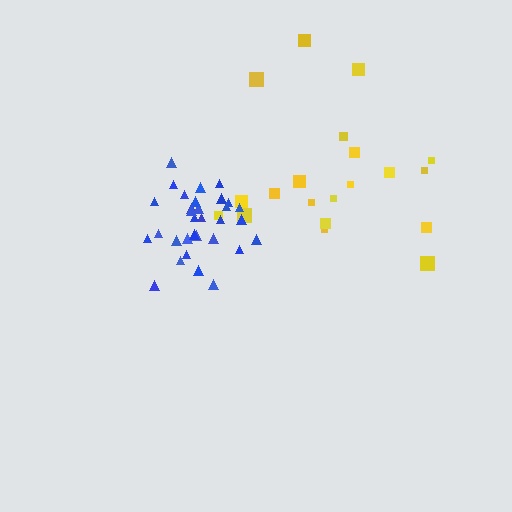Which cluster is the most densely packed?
Blue.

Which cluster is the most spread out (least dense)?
Yellow.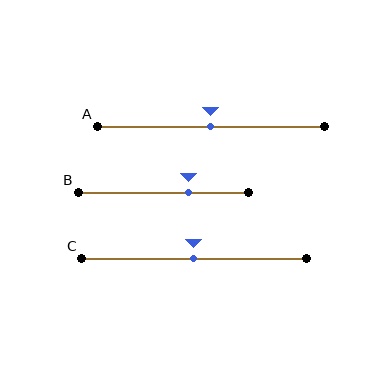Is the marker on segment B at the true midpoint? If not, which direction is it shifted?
No, the marker on segment B is shifted to the right by about 15% of the segment length.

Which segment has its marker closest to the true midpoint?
Segment A has its marker closest to the true midpoint.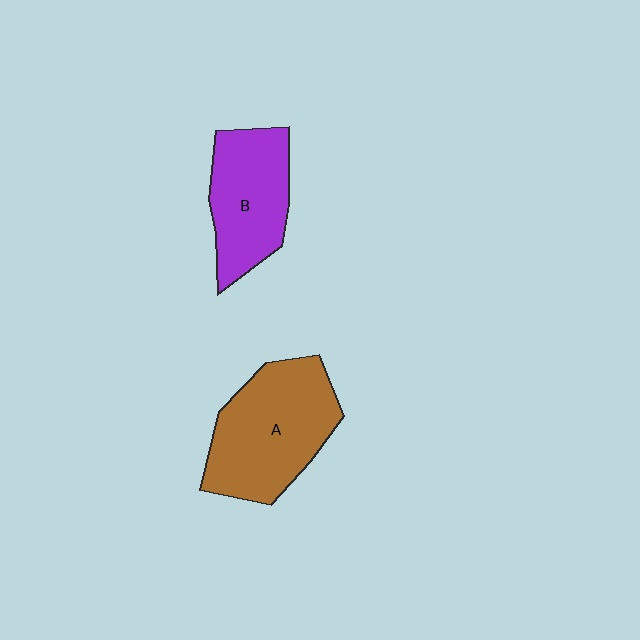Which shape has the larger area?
Shape A (brown).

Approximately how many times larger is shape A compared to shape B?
Approximately 1.3 times.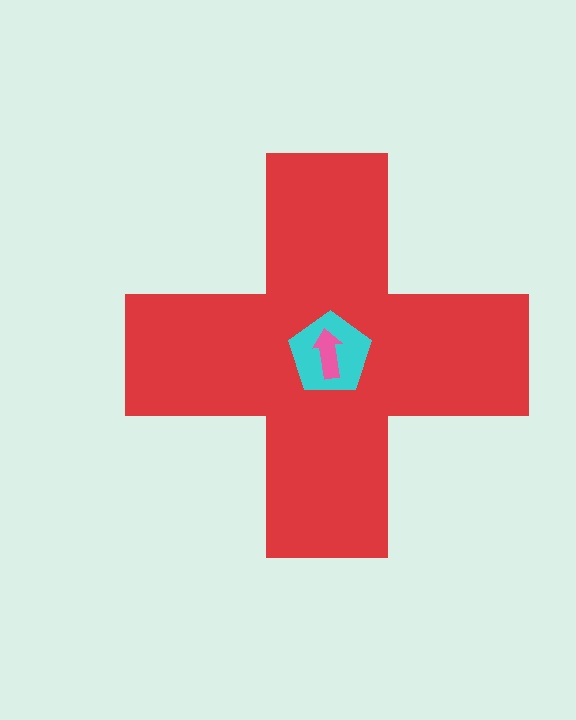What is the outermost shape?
The red cross.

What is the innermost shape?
The pink arrow.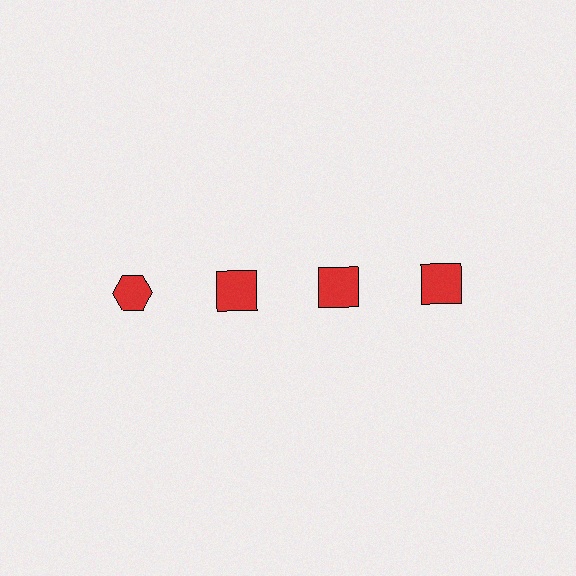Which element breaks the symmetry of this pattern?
The red hexagon in the top row, leftmost column breaks the symmetry. All other shapes are red squares.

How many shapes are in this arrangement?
There are 4 shapes arranged in a grid pattern.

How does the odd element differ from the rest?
It has a different shape: hexagon instead of square.